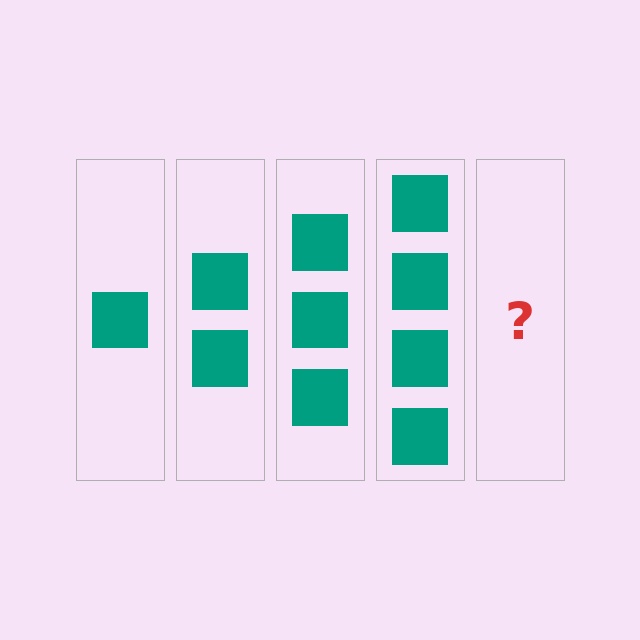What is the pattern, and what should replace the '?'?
The pattern is that each step adds one more square. The '?' should be 5 squares.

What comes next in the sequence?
The next element should be 5 squares.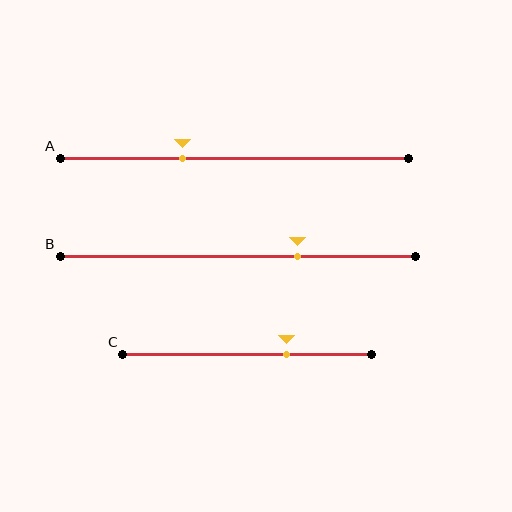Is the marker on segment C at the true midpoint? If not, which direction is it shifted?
No, the marker on segment C is shifted to the right by about 16% of the segment length.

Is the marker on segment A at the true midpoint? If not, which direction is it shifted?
No, the marker on segment A is shifted to the left by about 15% of the segment length.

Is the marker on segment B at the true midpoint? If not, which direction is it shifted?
No, the marker on segment B is shifted to the right by about 17% of the segment length.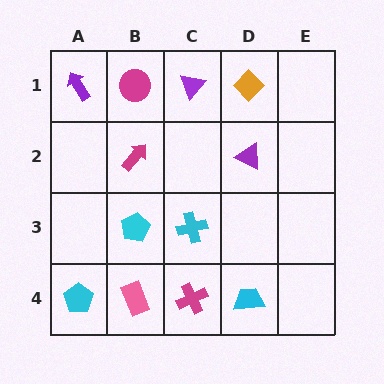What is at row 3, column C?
A cyan cross.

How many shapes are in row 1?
4 shapes.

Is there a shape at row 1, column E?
No, that cell is empty.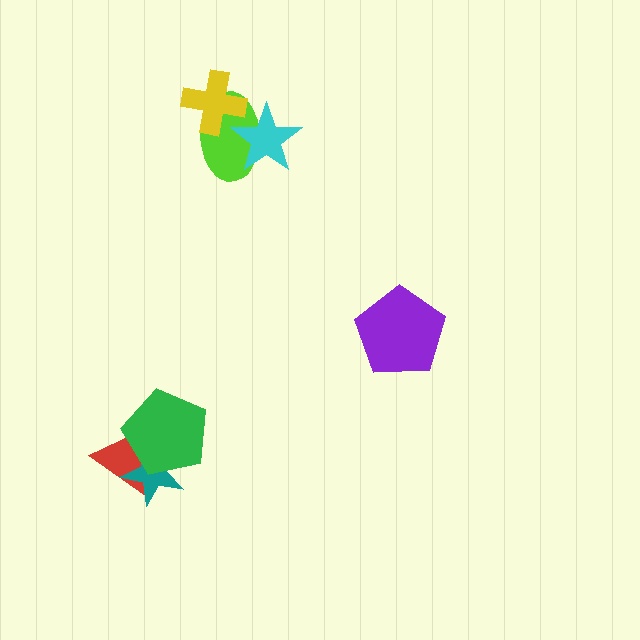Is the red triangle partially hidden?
Yes, it is partially covered by another shape.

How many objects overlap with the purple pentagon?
0 objects overlap with the purple pentagon.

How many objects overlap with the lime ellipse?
2 objects overlap with the lime ellipse.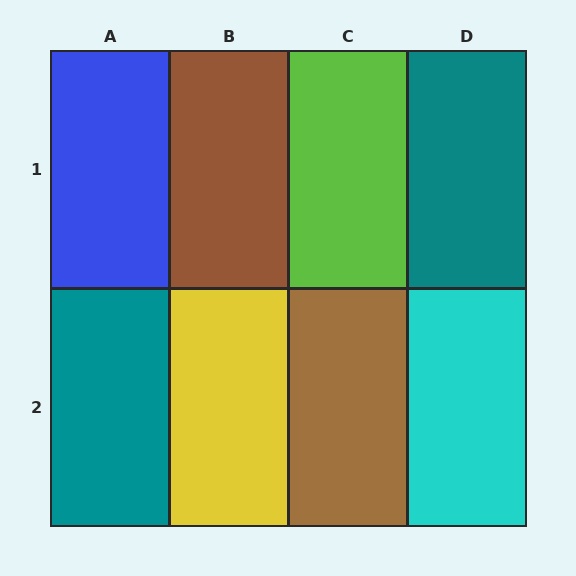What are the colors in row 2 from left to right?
Teal, yellow, brown, cyan.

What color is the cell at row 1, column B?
Brown.